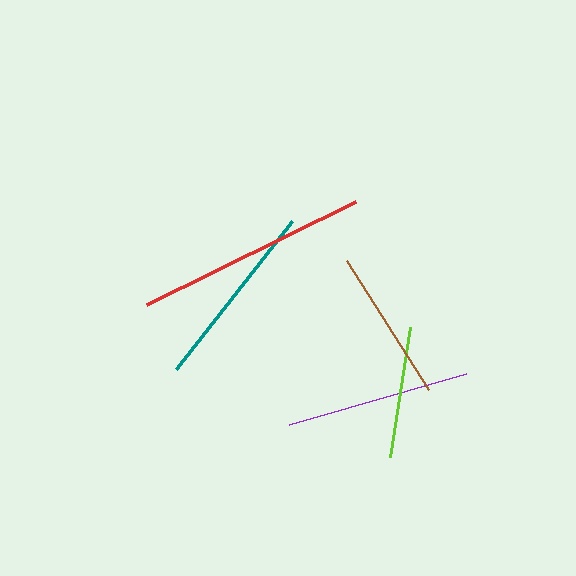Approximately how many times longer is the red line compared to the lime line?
The red line is approximately 1.8 times the length of the lime line.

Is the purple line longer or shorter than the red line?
The red line is longer than the purple line.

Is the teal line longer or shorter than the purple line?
The teal line is longer than the purple line.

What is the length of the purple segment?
The purple segment is approximately 184 pixels long.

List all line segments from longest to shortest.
From longest to shortest: red, teal, purple, brown, lime.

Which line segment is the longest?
The red line is the longest at approximately 233 pixels.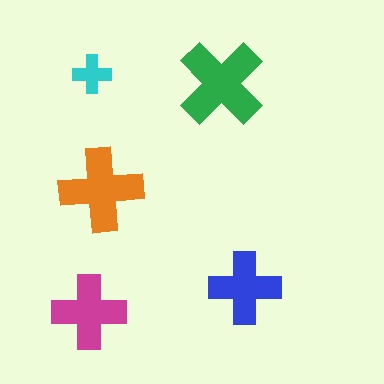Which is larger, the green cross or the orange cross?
The green one.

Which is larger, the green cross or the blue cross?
The green one.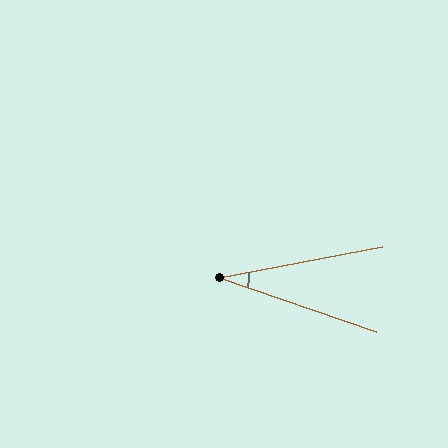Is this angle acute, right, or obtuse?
It is acute.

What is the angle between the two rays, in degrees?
Approximately 30 degrees.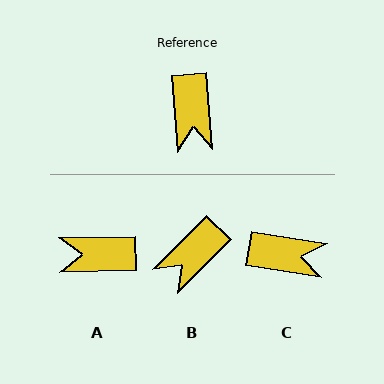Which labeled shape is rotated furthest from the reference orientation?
A, about 93 degrees away.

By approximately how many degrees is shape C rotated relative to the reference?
Approximately 76 degrees counter-clockwise.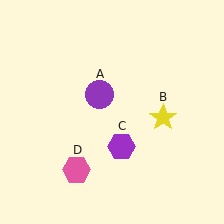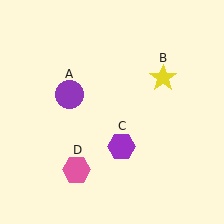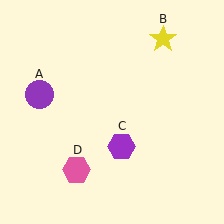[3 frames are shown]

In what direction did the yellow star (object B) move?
The yellow star (object B) moved up.